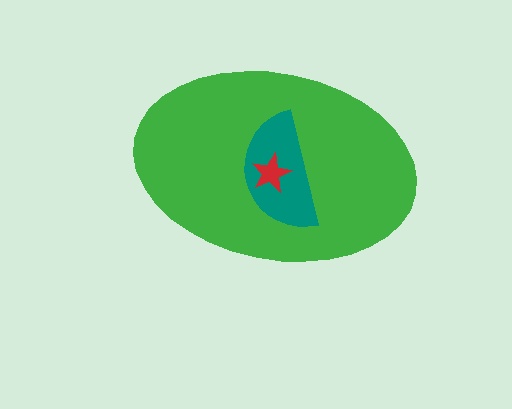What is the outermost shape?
The green ellipse.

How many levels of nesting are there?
3.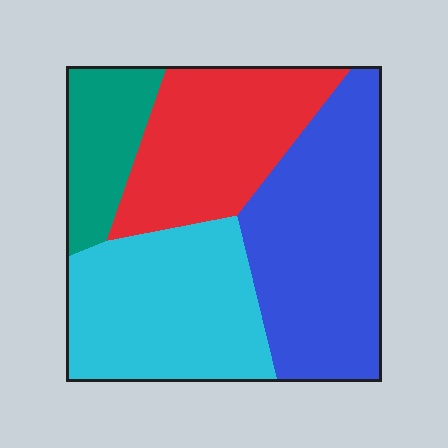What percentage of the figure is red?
Red covers about 25% of the figure.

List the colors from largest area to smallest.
From largest to smallest: blue, cyan, red, teal.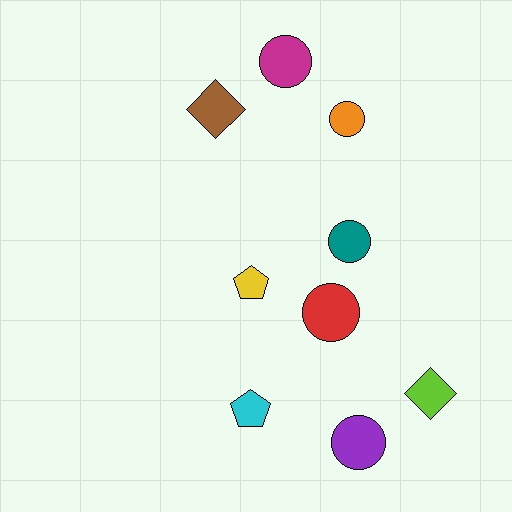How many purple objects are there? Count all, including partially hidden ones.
There is 1 purple object.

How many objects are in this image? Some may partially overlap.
There are 9 objects.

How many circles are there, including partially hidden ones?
There are 5 circles.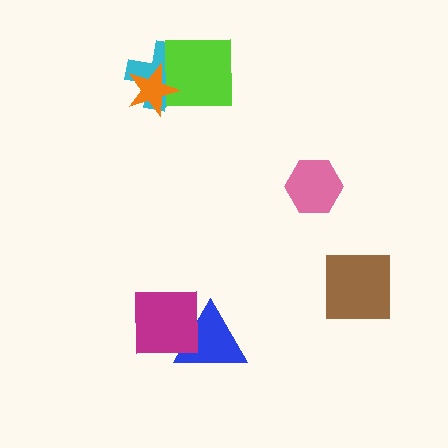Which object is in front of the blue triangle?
The magenta square is in front of the blue triangle.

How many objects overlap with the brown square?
0 objects overlap with the brown square.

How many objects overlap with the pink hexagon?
0 objects overlap with the pink hexagon.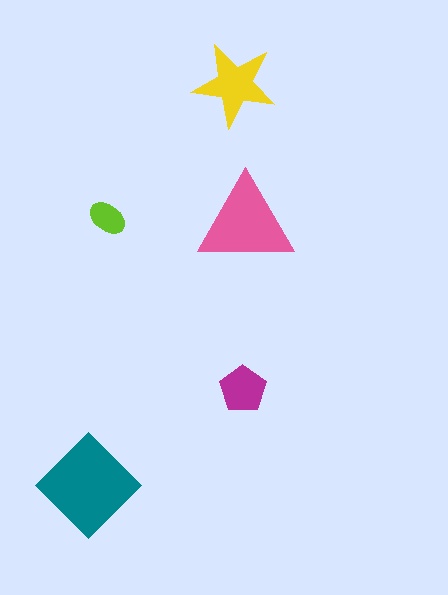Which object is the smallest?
The lime ellipse.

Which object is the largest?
The teal diamond.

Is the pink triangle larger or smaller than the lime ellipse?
Larger.